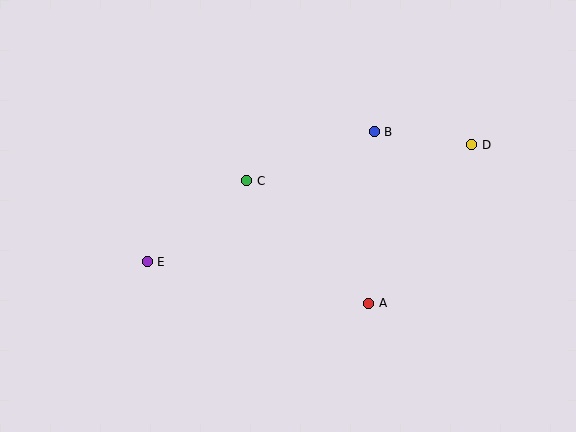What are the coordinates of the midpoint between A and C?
The midpoint between A and C is at (308, 242).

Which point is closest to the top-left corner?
Point E is closest to the top-left corner.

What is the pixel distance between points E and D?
The distance between E and D is 345 pixels.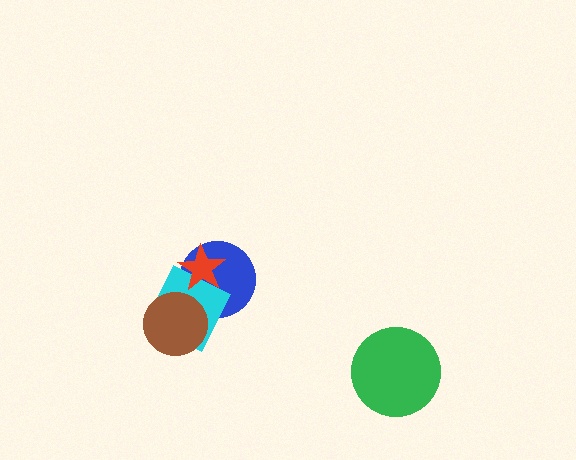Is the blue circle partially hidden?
Yes, it is partially covered by another shape.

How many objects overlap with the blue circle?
3 objects overlap with the blue circle.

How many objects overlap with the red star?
2 objects overlap with the red star.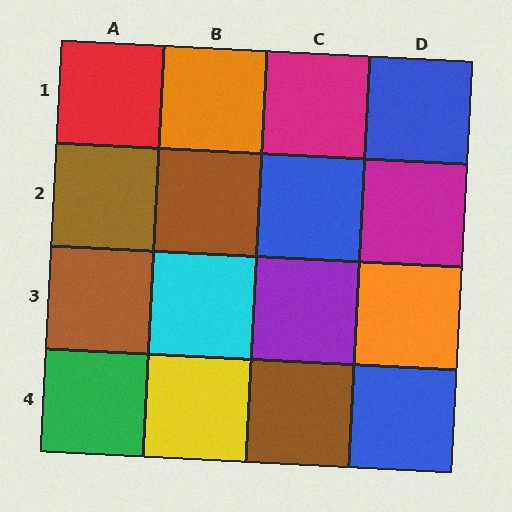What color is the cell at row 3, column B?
Cyan.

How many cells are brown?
4 cells are brown.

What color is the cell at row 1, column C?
Magenta.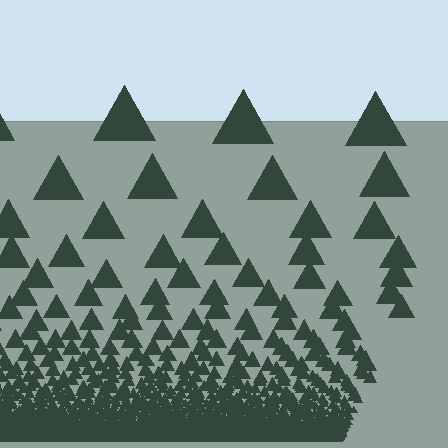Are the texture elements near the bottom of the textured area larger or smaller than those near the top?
Smaller. The gradient is inverted — elements near the bottom are smaller and denser.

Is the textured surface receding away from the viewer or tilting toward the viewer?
The surface appears to tilt toward the viewer. Texture elements get larger and sparser toward the top.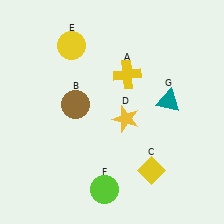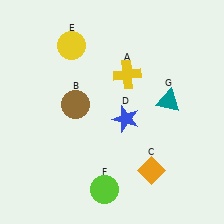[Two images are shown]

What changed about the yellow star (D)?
In Image 1, D is yellow. In Image 2, it changed to blue.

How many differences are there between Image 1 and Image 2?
There are 2 differences between the two images.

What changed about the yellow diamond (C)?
In Image 1, C is yellow. In Image 2, it changed to orange.